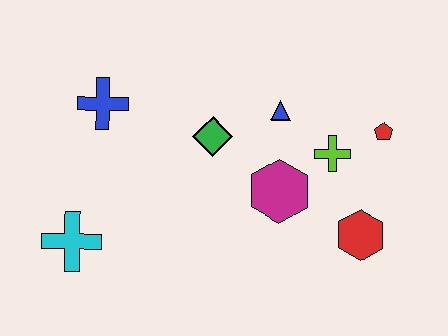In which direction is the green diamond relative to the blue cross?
The green diamond is to the right of the blue cross.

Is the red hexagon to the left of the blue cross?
No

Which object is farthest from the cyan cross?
The red pentagon is farthest from the cyan cross.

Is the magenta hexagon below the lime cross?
Yes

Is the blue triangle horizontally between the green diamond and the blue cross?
No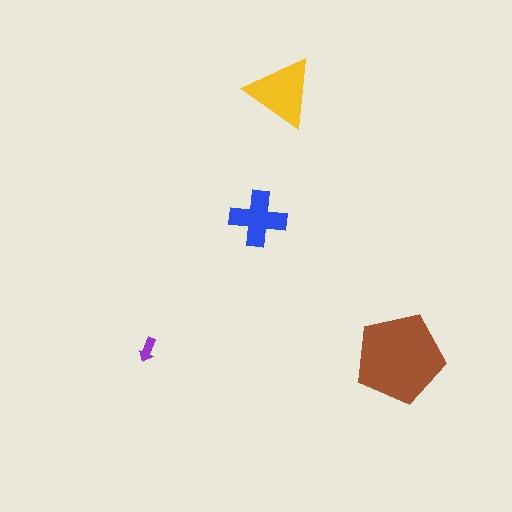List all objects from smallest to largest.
The purple arrow, the blue cross, the yellow triangle, the brown pentagon.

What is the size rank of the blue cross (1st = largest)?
3rd.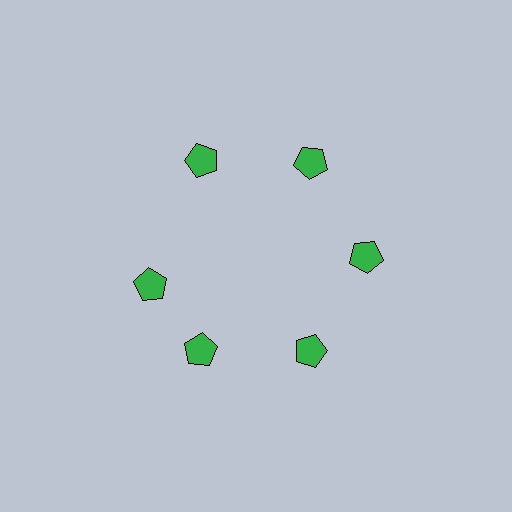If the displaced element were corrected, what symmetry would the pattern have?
It would have 6-fold rotational symmetry — the pattern would map onto itself every 60 degrees.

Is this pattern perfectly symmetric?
No. The 6 green pentagons are arranged in a ring, but one element near the 9 o'clock position is rotated out of alignment along the ring, breaking the 6-fold rotational symmetry.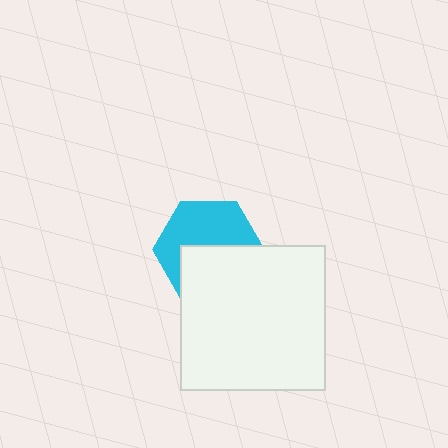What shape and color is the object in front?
The object in front is a white square.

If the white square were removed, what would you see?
You would see the complete cyan hexagon.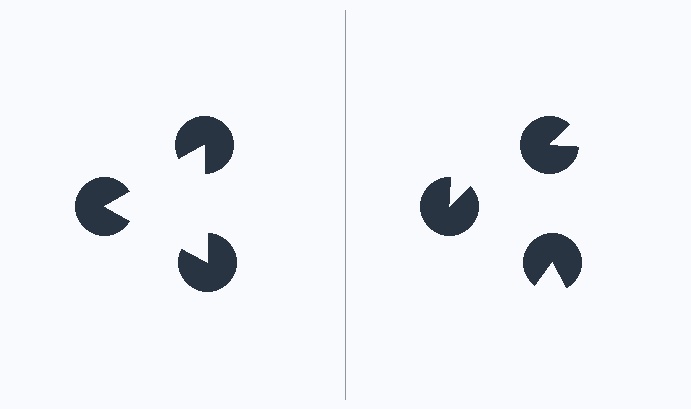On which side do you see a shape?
An illusory triangle appears on the left side. On the right side the wedge cuts are rotated, so no coherent shape forms.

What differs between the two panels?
The pac-man discs are positioned identically on both sides; only the wedge orientations differ. On the left they align to a triangle; on the right they are misaligned.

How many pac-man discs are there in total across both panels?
6 — 3 on each side.